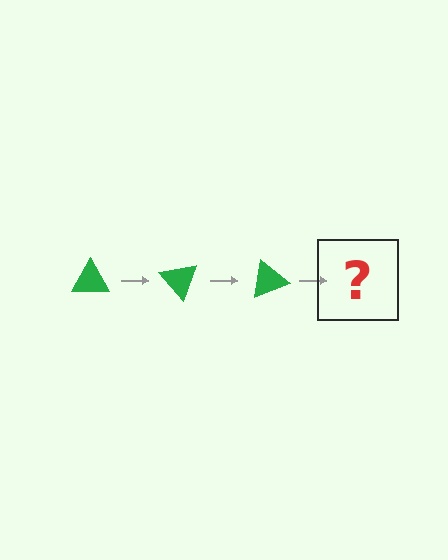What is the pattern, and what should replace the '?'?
The pattern is that the triangle rotates 50 degrees each step. The '?' should be a green triangle rotated 150 degrees.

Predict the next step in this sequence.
The next step is a green triangle rotated 150 degrees.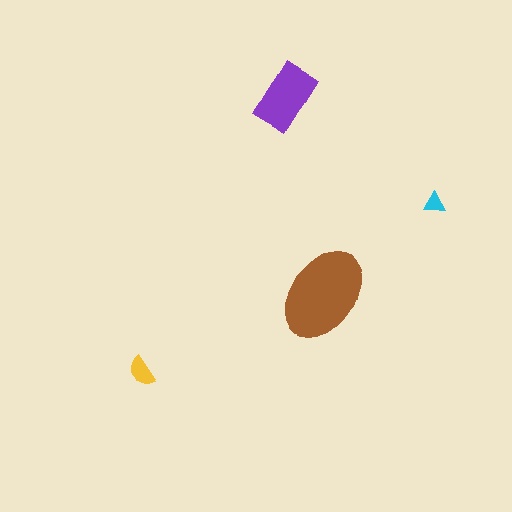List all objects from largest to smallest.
The brown ellipse, the purple rectangle, the yellow semicircle, the cyan triangle.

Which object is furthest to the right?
The cyan triangle is rightmost.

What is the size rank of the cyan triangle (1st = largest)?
4th.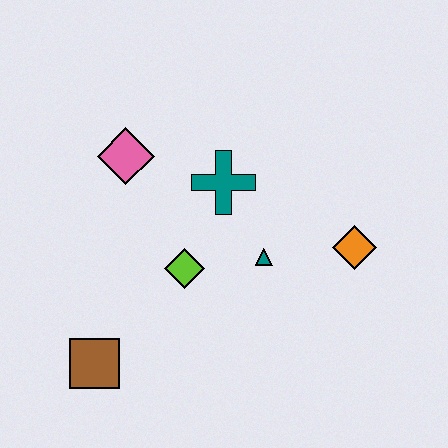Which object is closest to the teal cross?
The teal triangle is closest to the teal cross.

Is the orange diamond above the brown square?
Yes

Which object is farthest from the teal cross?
The brown square is farthest from the teal cross.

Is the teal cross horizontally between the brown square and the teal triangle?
Yes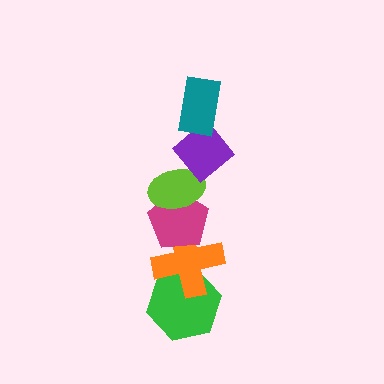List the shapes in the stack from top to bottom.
From top to bottom: the teal rectangle, the purple diamond, the lime ellipse, the magenta pentagon, the orange cross, the green hexagon.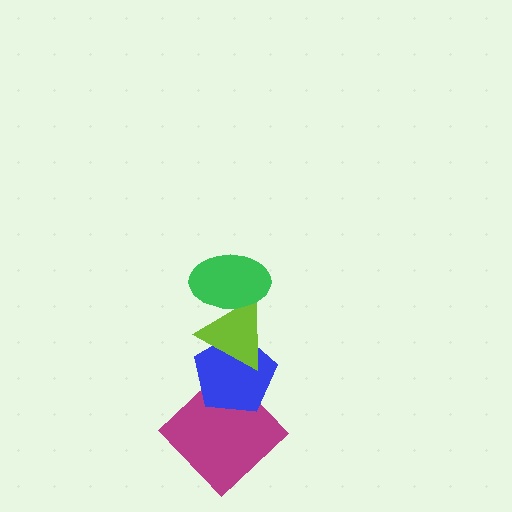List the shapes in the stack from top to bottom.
From top to bottom: the green ellipse, the lime triangle, the blue pentagon, the magenta diamond.